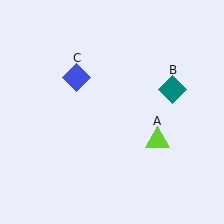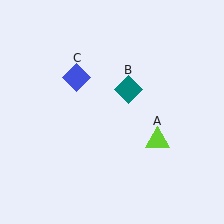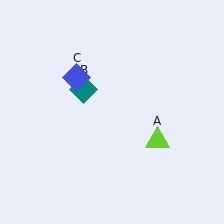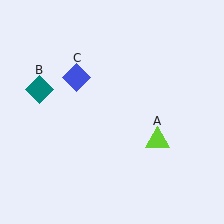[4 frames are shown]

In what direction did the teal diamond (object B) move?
The teal diamond (object B) moved left.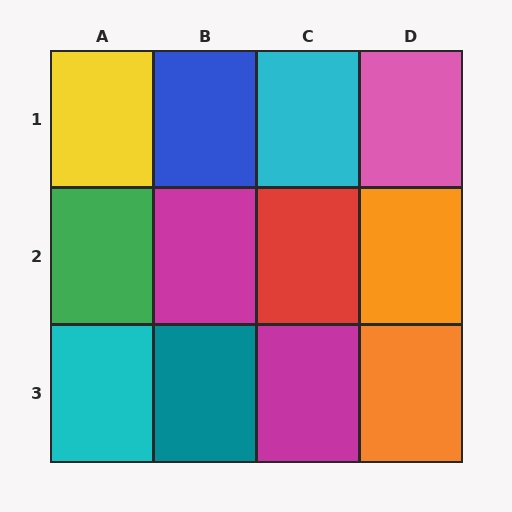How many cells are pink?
1 cell is pink.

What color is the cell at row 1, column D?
Pink.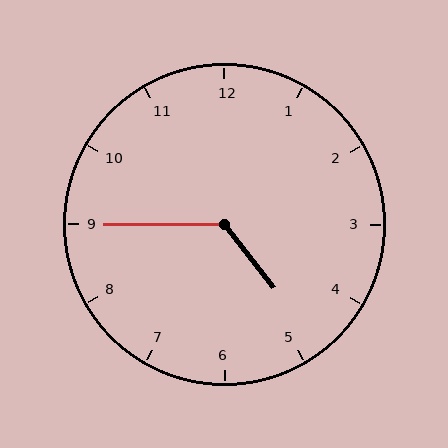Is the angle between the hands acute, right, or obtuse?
It is obtuse.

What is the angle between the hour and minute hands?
Approximately 128 degrees.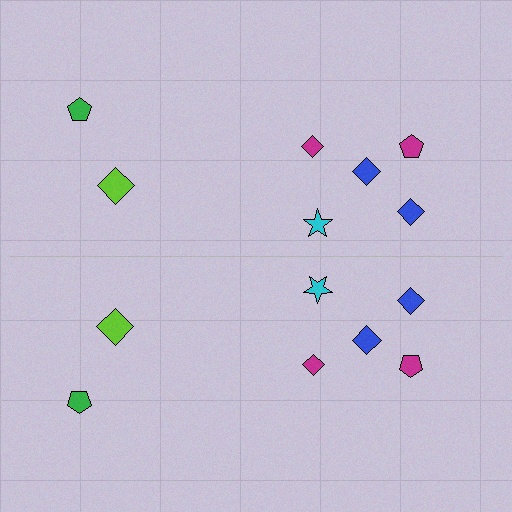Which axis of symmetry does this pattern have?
The pattern has a horizontal axis of symmetry running through the center of the image.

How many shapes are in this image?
There are 14 shapes in this image.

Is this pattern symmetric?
Yes, this pattern has bilateral (reflection) symmetry.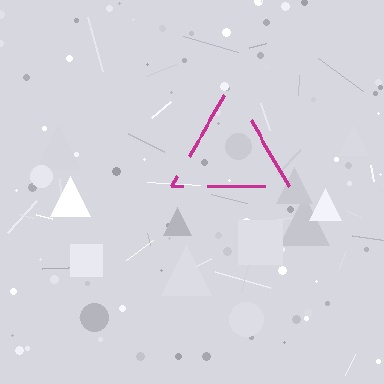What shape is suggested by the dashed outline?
The dashed outline suggests a triangle.